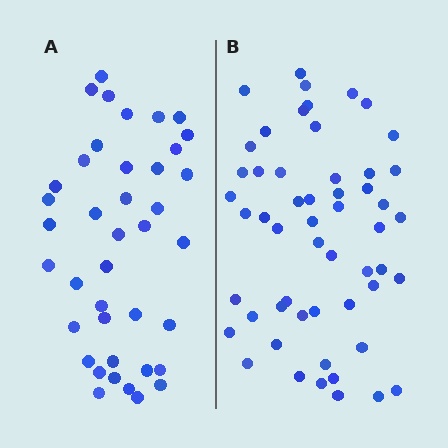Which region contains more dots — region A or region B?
Region B (the right region) has more dots.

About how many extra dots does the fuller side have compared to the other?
Region B has approximately 15 more dots than region A.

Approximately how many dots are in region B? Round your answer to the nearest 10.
About 50 dots. (The exact count is 54, which rounds to 50.)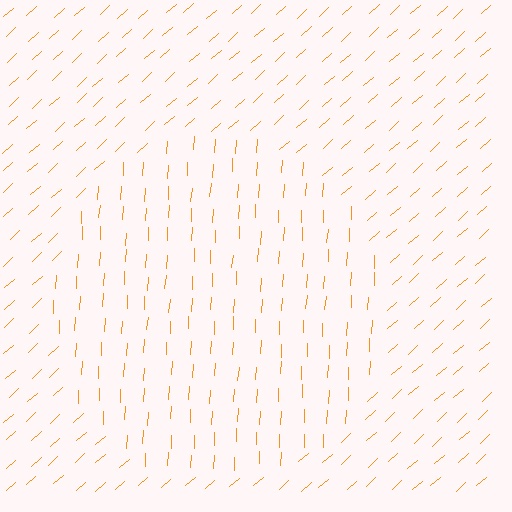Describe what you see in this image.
The image is filled with small orange line segments. A circle region in the image has lines oriented differently from the surrounding lines, creating a visible texture boundary.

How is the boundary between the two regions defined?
The boundary is defined purely by a change in line orientation (approximately 45 degrees difference). All lines are the same color and thickness.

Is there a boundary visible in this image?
Yes, there is a texture boundary formed by a change in line orientation.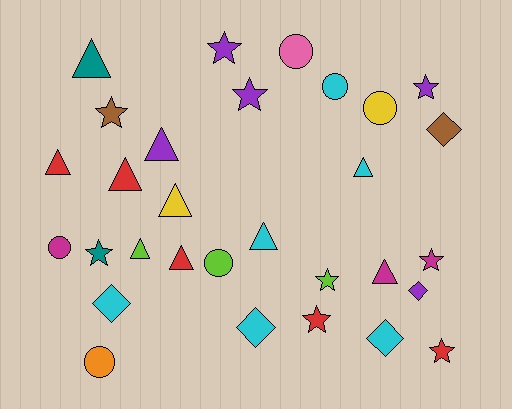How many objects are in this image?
There are 30 objects.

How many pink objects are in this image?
There is 1 pink object.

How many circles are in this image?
There are 6 circles.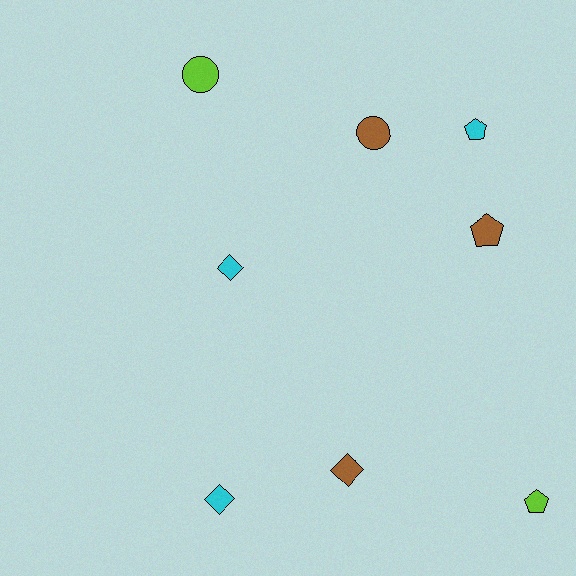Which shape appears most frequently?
Diamond, with 3 objects.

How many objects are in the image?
There are 8 objects.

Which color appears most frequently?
Cyan, with 3 objects.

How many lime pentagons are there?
There is 1 lime pentagon.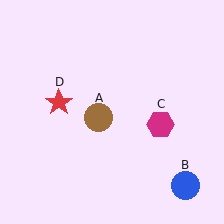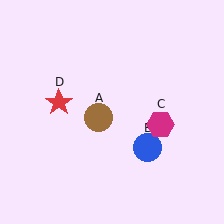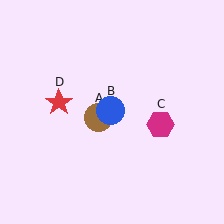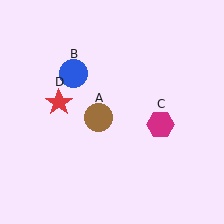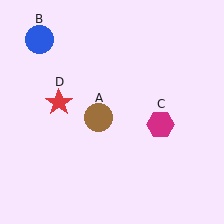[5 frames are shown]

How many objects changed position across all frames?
1 object changed position: blue circle (object B).